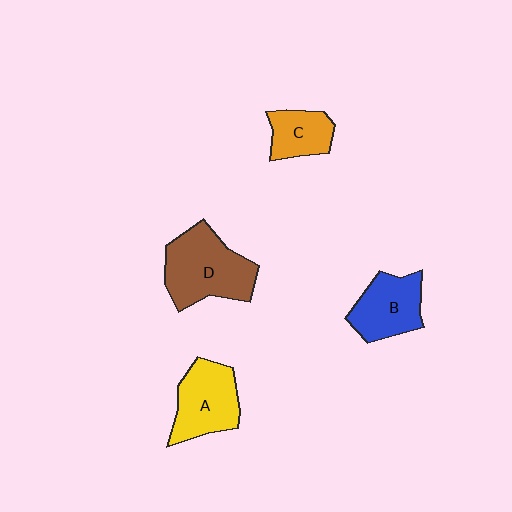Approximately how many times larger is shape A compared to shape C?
Approximately 1.5 times.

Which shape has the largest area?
Shape D (brown).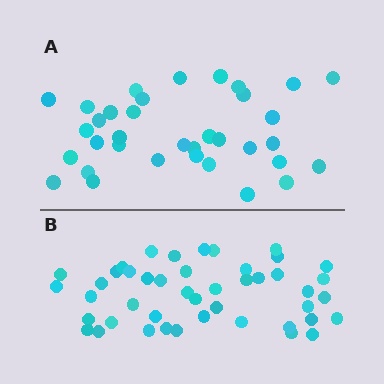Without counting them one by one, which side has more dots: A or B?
Region B (the bottom region) has more dots.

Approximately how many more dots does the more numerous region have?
Region B has roughly 10 or so more dots than region A.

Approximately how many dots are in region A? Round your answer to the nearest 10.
About 40 dots. (The exact count is 35, which rounds to 40.)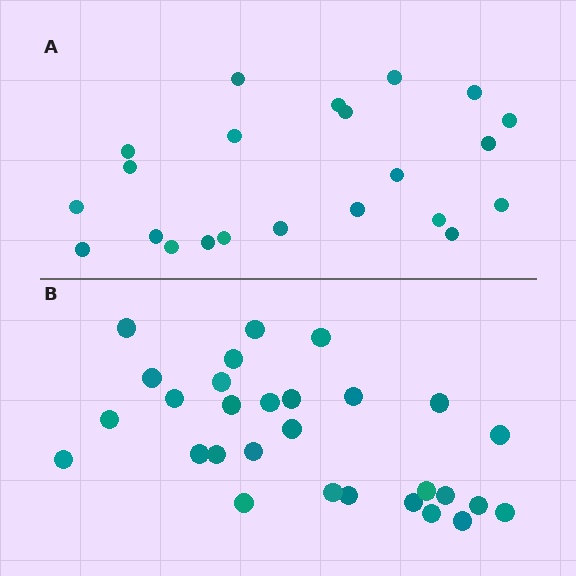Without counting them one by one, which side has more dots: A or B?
Region B (the bottom region) has more dots.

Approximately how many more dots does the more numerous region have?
Region B has roughly 8 or so more dots than region A.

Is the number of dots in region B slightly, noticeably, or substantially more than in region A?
Region B has noticeably more, but not dramatically so. The ratio is roughly 1.3 to 1.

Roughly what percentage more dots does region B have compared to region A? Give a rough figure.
About 30% more.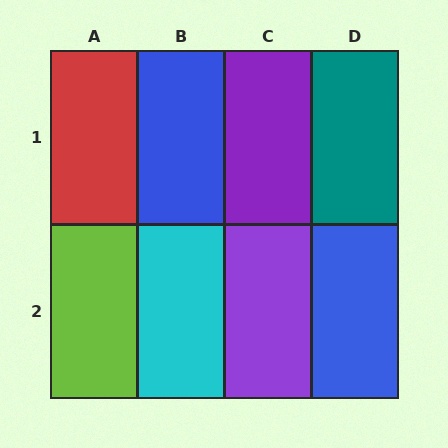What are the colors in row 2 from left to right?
Lime, cyan, purple, blue.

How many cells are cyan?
1 cell is cyan.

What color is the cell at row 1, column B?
Blue.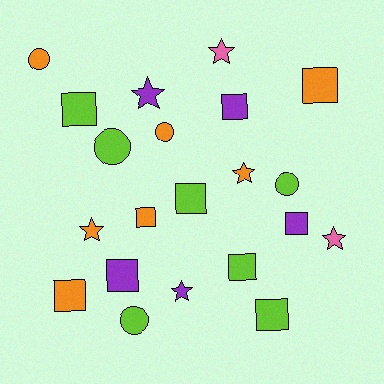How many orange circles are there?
There are 2 orange circles.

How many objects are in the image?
There are 21 objects.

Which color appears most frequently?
Lime, with 7 objects.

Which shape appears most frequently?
Square, with 10 objects.